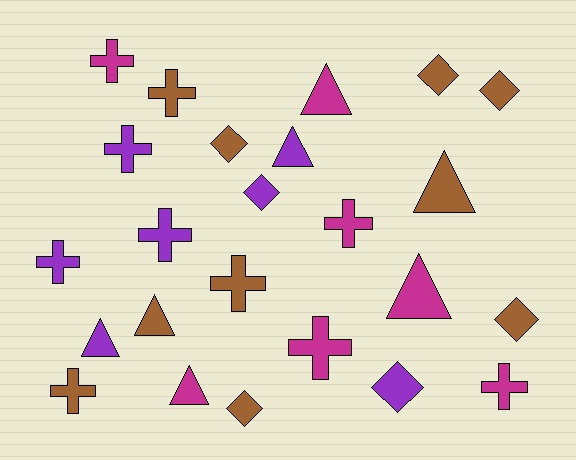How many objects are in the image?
There are 24 objects.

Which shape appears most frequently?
Cross, with 10 objects.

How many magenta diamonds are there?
There are no magenta diamonds.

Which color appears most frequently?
Brown, with 10 objects.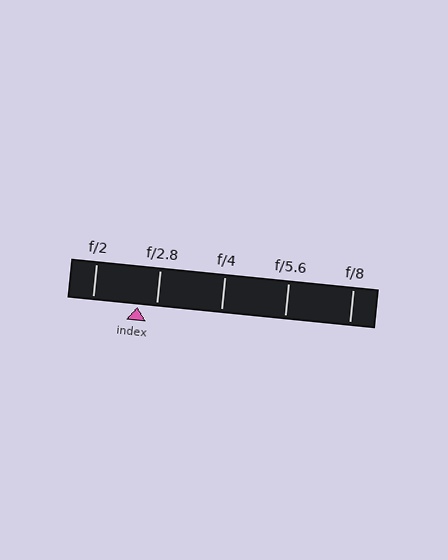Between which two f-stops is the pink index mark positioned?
The index mark is between f/2 and f/2.8.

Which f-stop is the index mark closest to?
The index mark is closest to f/2.8.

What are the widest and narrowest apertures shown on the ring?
The widest aperture shown is f/2 and the narrowest is f/8.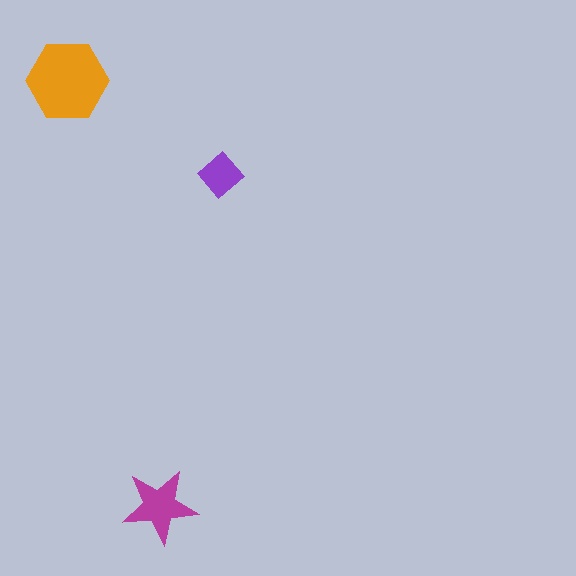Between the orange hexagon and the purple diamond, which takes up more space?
The orange hexagon.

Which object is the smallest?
The purple diamond.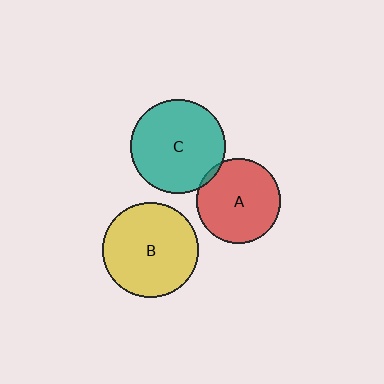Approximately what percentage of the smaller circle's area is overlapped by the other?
Approximately 5%.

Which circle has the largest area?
Circle B (yellow).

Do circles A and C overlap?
Yes.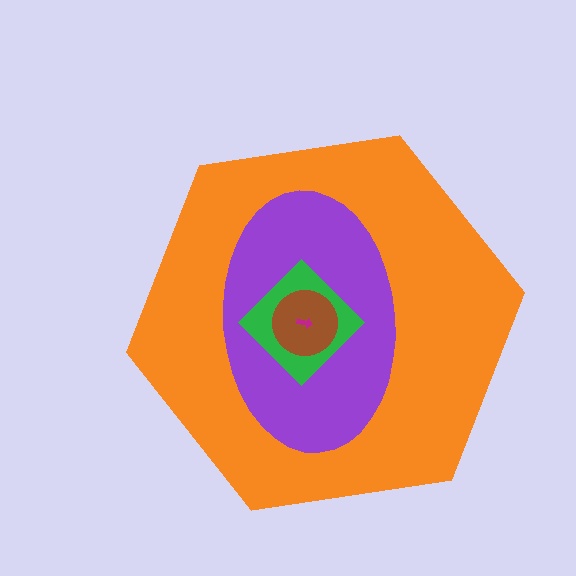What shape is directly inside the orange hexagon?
The purple ellipse.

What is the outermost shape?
The orange hexagon.